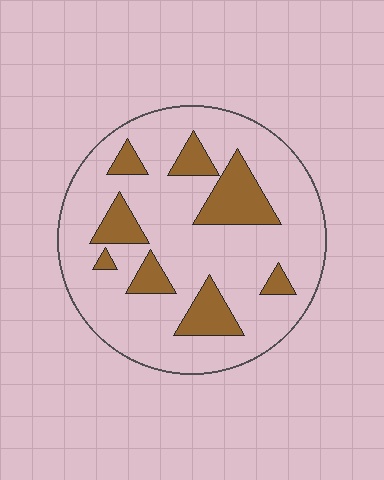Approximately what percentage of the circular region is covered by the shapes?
Approximately 20%.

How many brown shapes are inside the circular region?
8.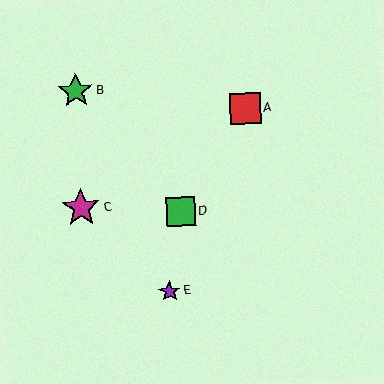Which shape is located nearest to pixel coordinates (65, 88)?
The green star (labeled B) at (76, 91) is nearest to that location.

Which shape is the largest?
The magenta star (labeled C) is the largest.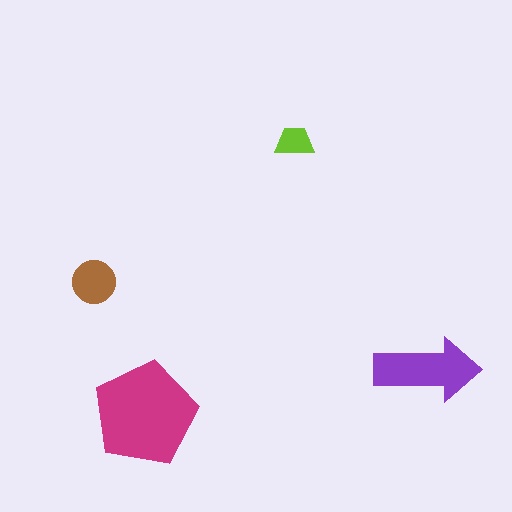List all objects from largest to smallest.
The magenta pentagon, the purple arrow, the brown circle, the lime trapezoid.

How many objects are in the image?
There are 4 objects in the image.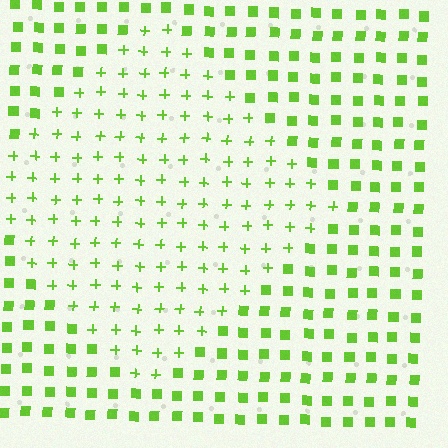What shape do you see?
I see a diamond.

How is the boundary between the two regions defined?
The boundary is defined by a change in element shape: plus signs inside vs. squares outside. All elements share the same color and spacing.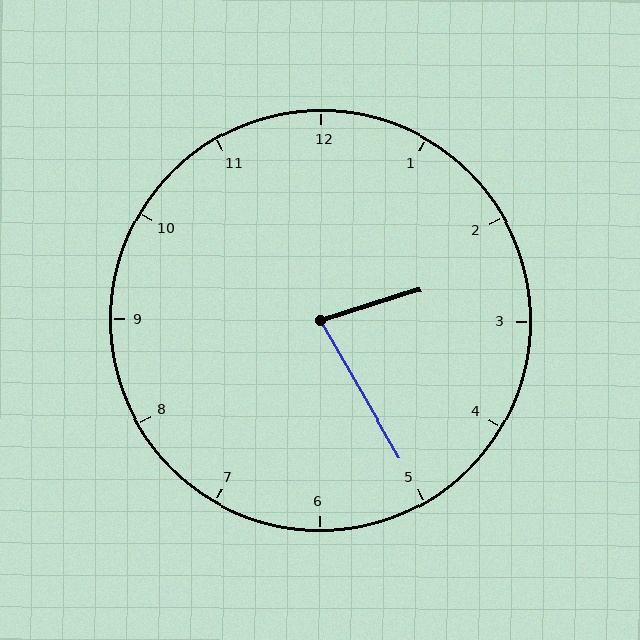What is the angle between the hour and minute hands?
Approximately 78 degrees.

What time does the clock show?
2:25.